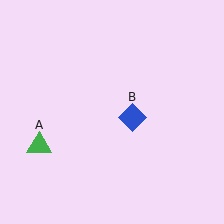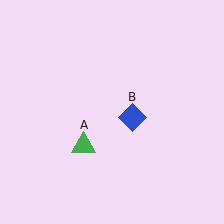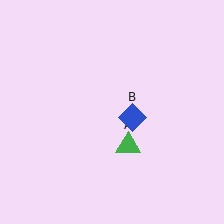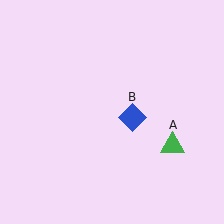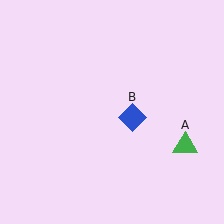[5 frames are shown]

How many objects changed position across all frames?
1 object changed position: green triangle (object A).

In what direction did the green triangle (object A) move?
The green triangle (object A) moved right.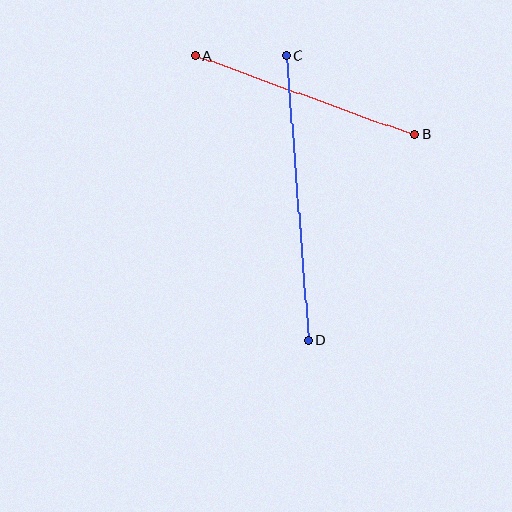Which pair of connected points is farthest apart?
Points C and D are farthest apart.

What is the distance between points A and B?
The distance is approximately 233 pixels.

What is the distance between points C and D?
The distance is approximately 286 pixels.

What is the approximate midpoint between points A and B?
The midpoint is at approximately (305, 95) pixels.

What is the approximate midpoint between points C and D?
The midpoint is at approximately (297, 198) pixels.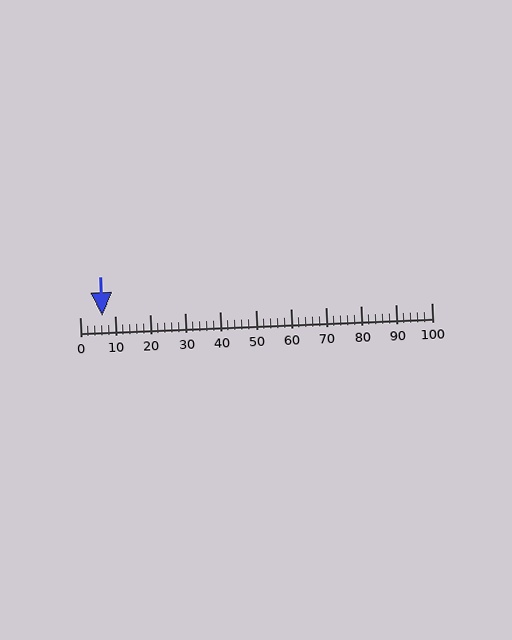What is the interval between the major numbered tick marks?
The major tick marks are spaced 10 units apart.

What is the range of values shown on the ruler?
The ruler shows values from 0 to 100.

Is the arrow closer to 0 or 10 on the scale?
The arrow is closer to 10.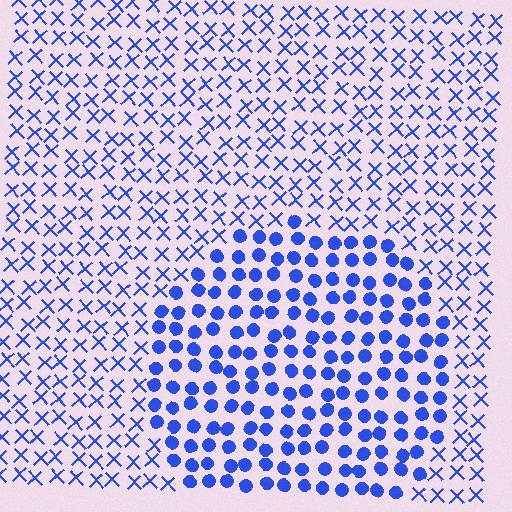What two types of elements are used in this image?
The image uses circles inside the circle region and X marks outside it.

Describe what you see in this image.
The image is filled with small blue elements arranged in a uniform grid. A circle-shaped region contains circles, while the surrounding area contains X marks. The boundary is defined purely by the change in element shape.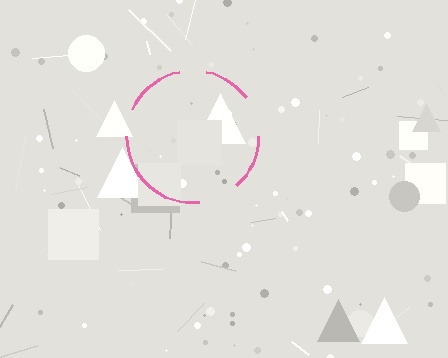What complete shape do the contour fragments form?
The contour fragments form a circle.